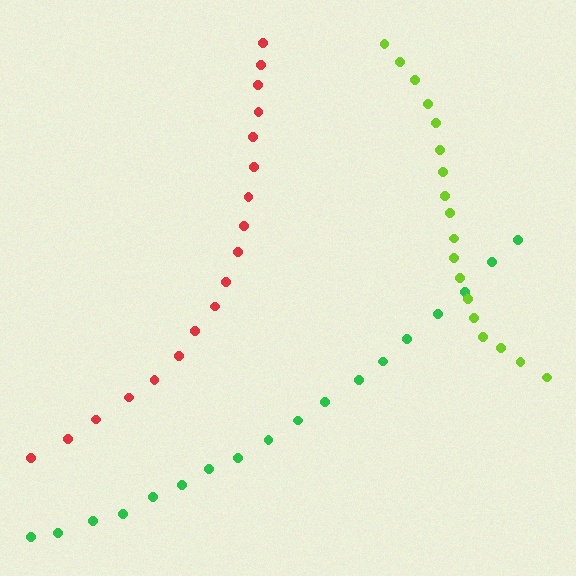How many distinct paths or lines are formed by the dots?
There are 3 distinct paths.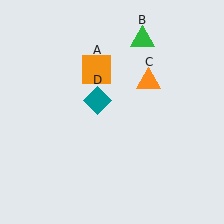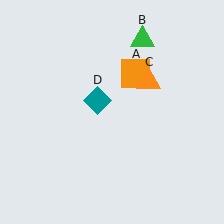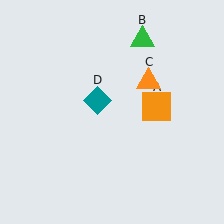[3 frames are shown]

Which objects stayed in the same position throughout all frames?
Green triangle (object B) and orange triangle (object C) and teal diamond (object D) remained stationary.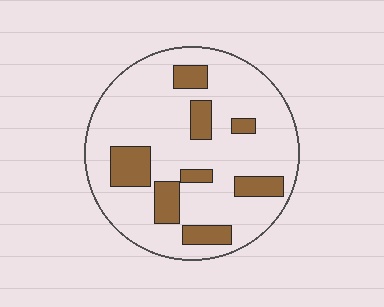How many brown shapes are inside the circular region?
8.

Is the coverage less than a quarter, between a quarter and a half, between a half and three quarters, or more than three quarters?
Less than a quarter.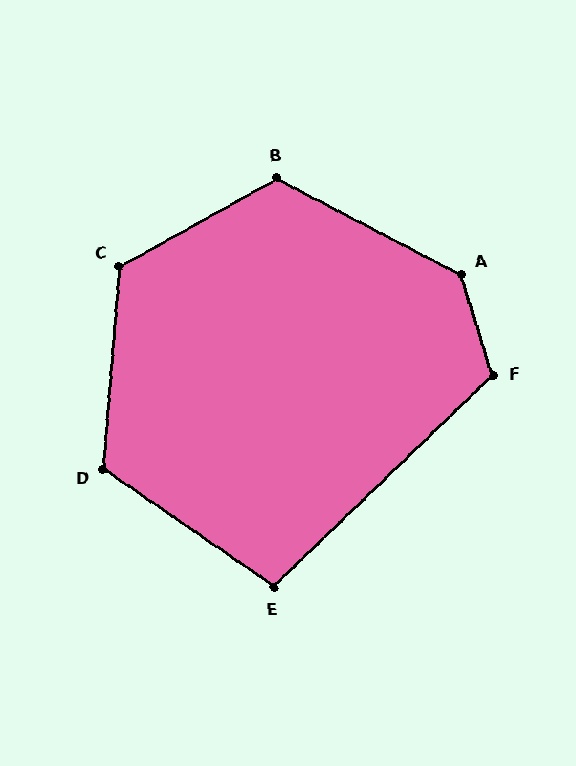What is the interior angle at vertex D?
Approximately 120 degrees (obtuse).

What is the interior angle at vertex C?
Approximately 124 degrees (obtuse).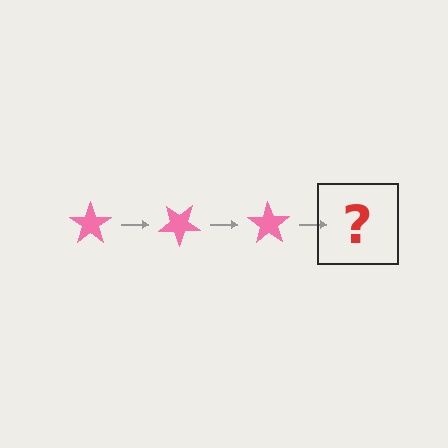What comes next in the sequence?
The next element should be a pink star rotated 105 degrees.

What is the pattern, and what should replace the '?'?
The pattern is that the star rotates 35 degrees each step. The '?' should be a pink star rotated 105 degrees.